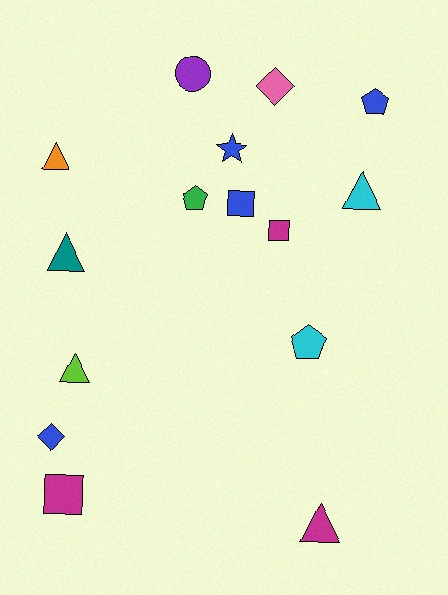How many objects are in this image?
There are 15 objects.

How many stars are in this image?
There is 1 star.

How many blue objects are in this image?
There are 4 blue objects.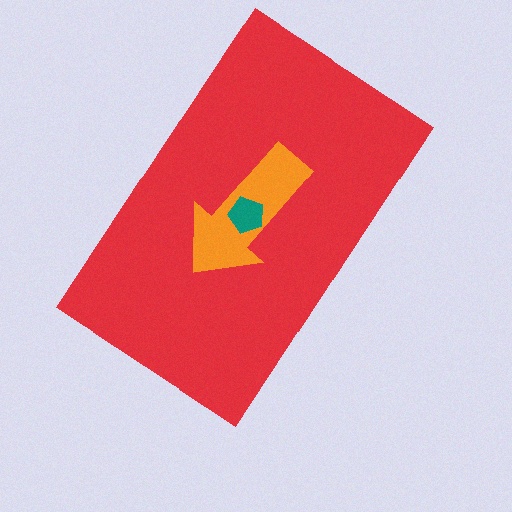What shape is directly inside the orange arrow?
The teal pentagon.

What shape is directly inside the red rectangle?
The orange arrow.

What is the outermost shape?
The red rectangle.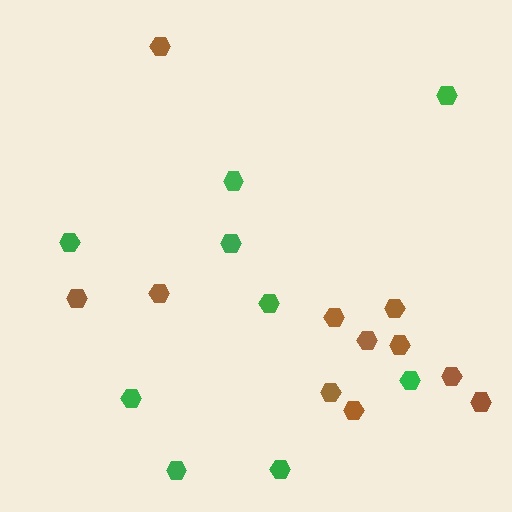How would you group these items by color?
There are 2 groups: one group of green hexagons (9) and one group of brown hexagons (11).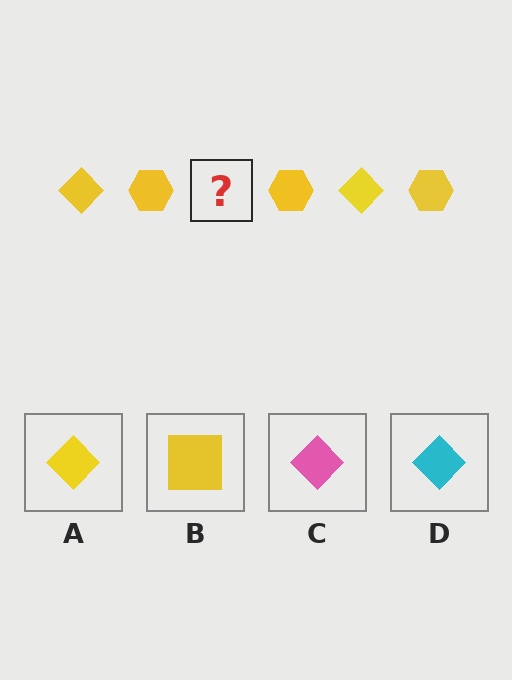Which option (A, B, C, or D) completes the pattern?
A.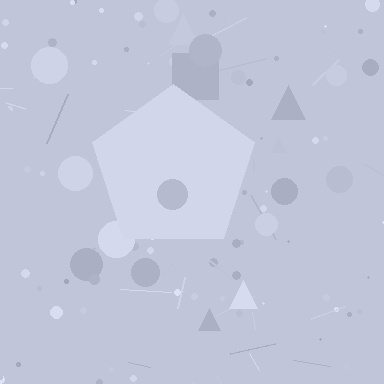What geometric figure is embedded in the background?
A pentagon is embedded in the background.